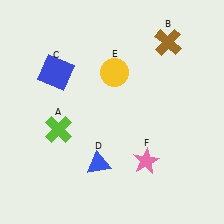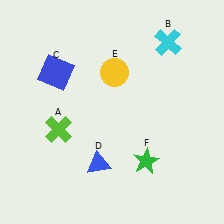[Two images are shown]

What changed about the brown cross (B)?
In Image 1, B is brown. In Image 2, it changed to cyan.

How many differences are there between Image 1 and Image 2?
There are 2 differences between the two images.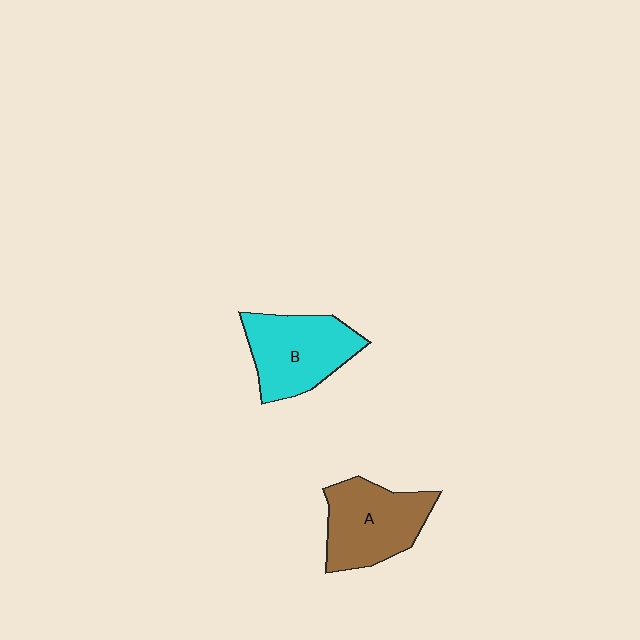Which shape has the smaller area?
Shape A (brown).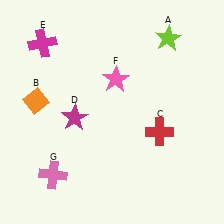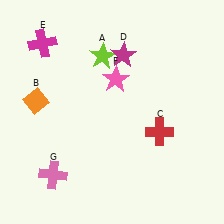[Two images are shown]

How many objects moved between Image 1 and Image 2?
2 objects moved between the two images.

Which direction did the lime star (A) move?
The lime star (A) moved left.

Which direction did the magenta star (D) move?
The magenta star (D) moved up.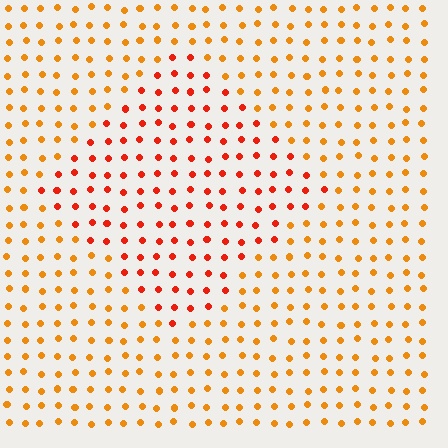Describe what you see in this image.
The image is filled with small orange elements in a uniform arrangement. A diamond-shaped region is visible where the elements are tinted to a slightly different hue, forming a subtle color boundary.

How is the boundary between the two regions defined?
The boundary is defined purely by a slight shift in hue (about 30 degrees). Spacing, size, and orientation are identical on both sides.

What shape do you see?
I see a diamond.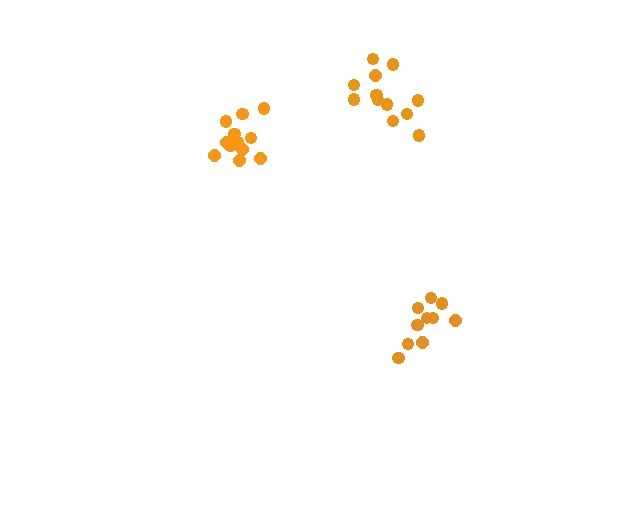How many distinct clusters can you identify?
There are 3 distinct clusters.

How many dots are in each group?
Group 1: 10 dots, Group 2: 14 dots, Group 3: 12 dots (36 total).